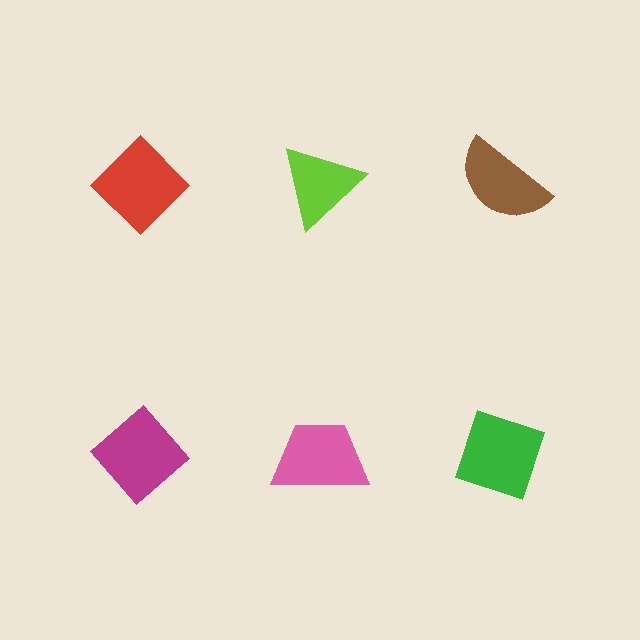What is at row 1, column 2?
A lime triangle.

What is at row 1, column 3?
A brown semicircle.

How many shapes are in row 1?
3 shapes.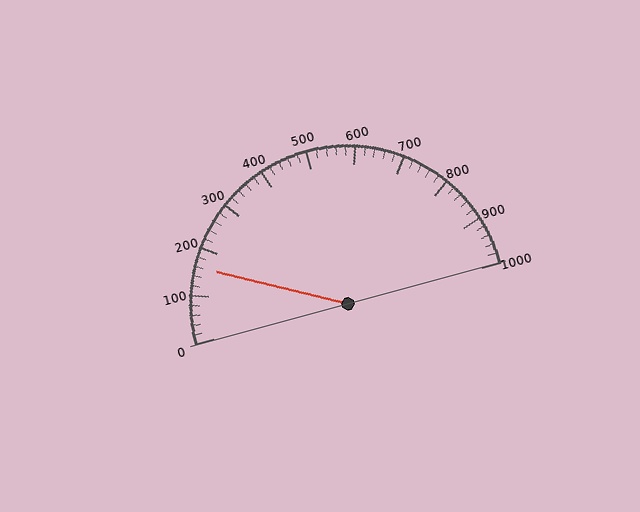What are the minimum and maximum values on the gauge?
The gauge ranges from 0 to 1000.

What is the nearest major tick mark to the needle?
The nearest major tick mark is 200.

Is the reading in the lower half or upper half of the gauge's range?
The reading is in the lower half of the range (0 to 1000).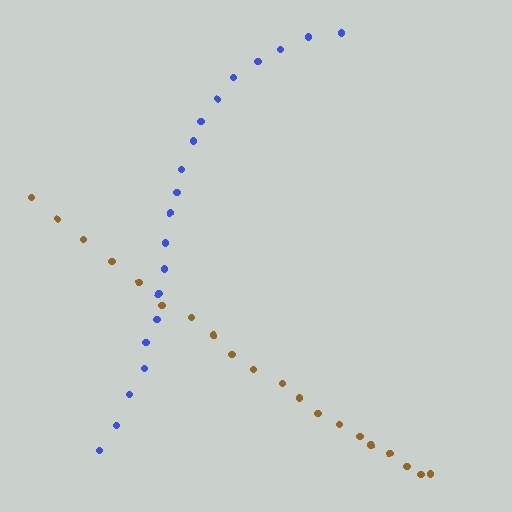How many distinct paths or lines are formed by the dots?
There are 2 distinct paths.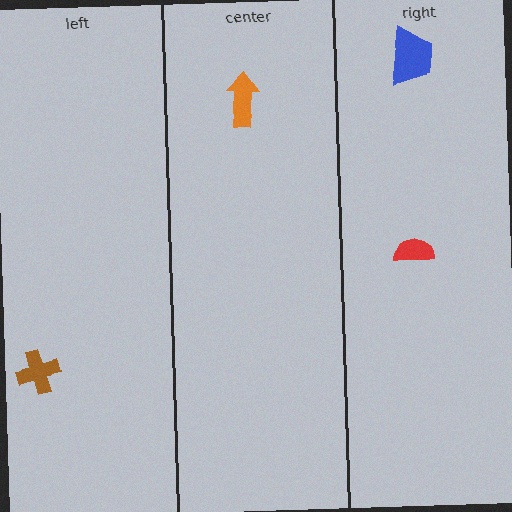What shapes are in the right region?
The blue trapezoid, the red semicircle.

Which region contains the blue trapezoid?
The right region.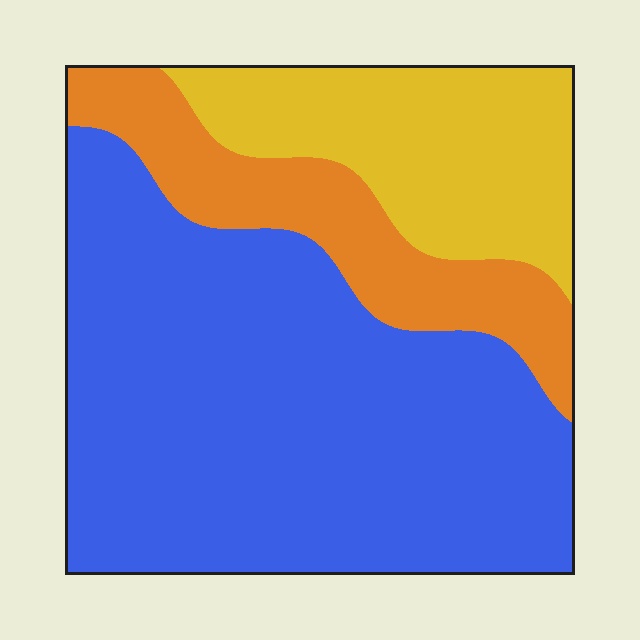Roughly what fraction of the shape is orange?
Orange takes up about one sixth (1/6) of the shape.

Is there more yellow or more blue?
Blue.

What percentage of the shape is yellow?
Yellow covers around 20% of the shape.